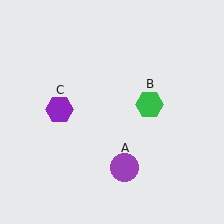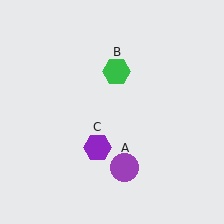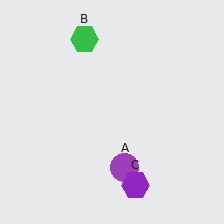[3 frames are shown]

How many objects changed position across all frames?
2 objects changed position: green hexagon (object B), purple hexagon (object C).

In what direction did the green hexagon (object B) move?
The green hexagon (object B) moved up and to the left.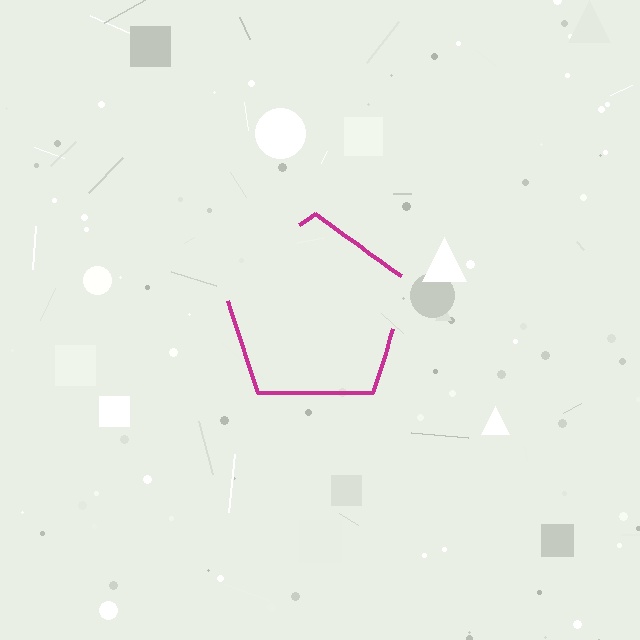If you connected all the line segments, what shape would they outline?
They would outline a pentagon.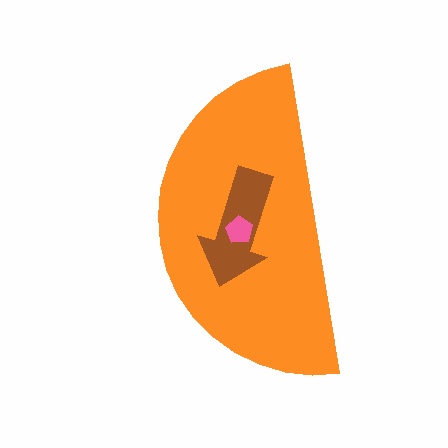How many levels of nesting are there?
3.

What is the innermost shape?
The pink pentagon.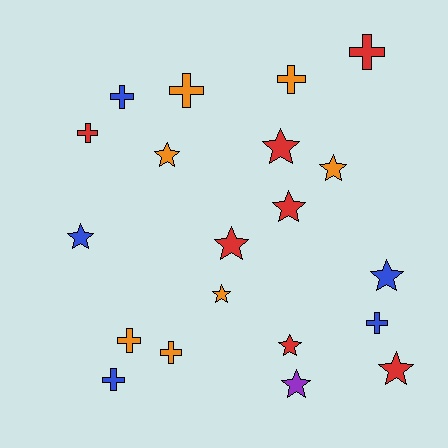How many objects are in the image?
There are 20 objects.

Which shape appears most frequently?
Star, with 11 objects.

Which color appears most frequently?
Red, with 7 objects.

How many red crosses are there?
There are 2 red crosses.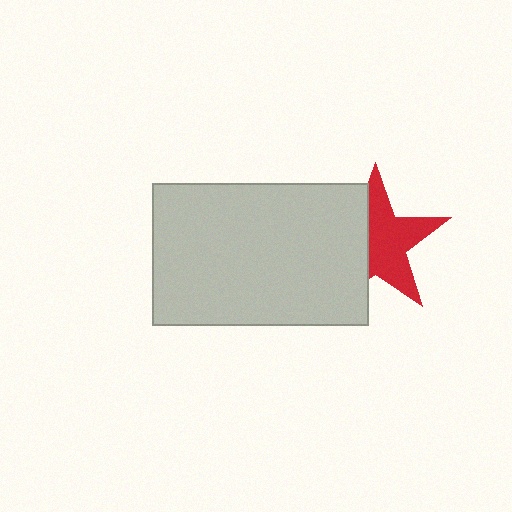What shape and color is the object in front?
The object in front is a light gray rectangle.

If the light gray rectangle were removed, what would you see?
You would see the complete red star.